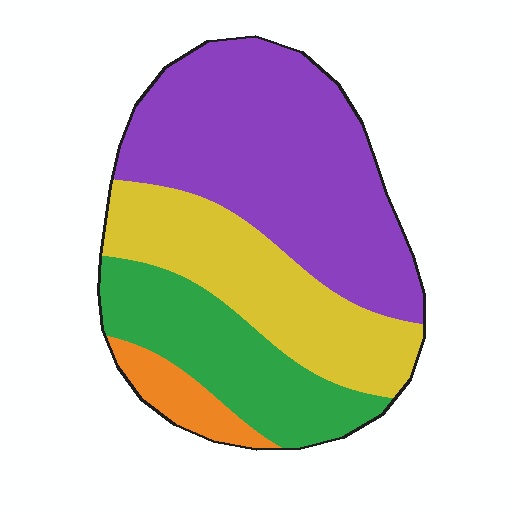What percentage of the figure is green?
Green takes up about one fifth (1/5) of the figure.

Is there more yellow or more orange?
Yellow.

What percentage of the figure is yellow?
Yellow takes up about one quarter (1/4) of the figure.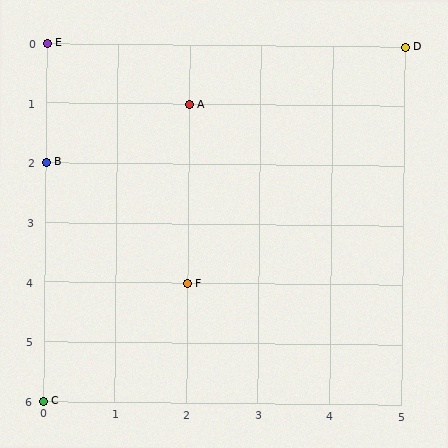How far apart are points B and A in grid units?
Points B and A are 2 columns and 1 row apart (about 2.2 grid units diagonally).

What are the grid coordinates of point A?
Point A is at grid coordinates (2, 1).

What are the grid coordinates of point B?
Point B is at grid coordinates (0, 2).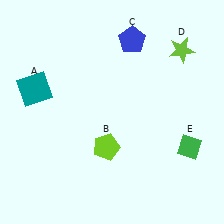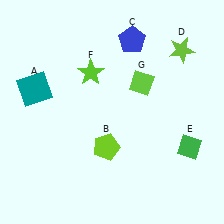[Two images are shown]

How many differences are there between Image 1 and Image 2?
There are 2 differences between the two images.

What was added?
A lime star (F), a lime diamond (G) were added in Image 2.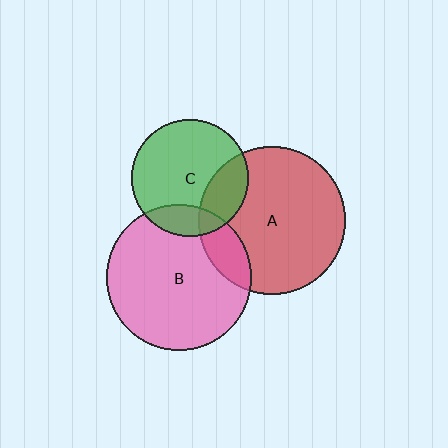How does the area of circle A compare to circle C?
Approximately 1.6 times.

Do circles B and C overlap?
Yes.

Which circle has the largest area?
Circle A (red).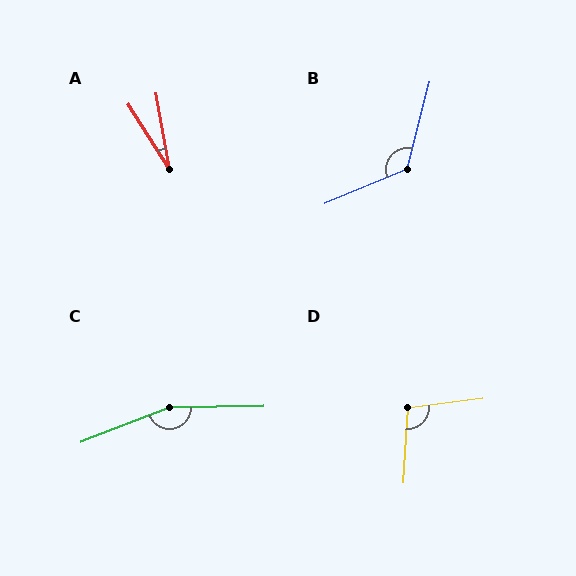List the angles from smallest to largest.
A (22°), D (101°), B (127°), C (160°).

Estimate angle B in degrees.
Approximately 127 degrees.